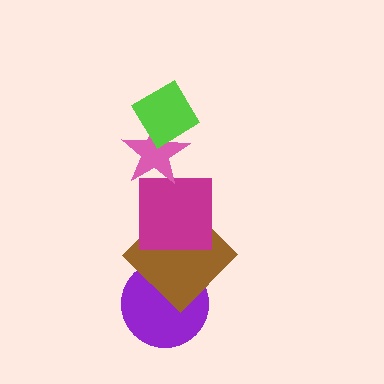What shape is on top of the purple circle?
The brown diamond is on top of the purple circle.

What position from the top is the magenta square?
The magenta square is 3rd from the top.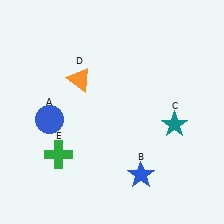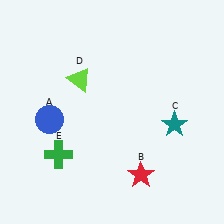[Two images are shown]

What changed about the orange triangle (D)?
In Image 1, D is orange. In Image 2, it changed to lime.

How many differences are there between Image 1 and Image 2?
There are 2 differences between the two images.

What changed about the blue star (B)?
In Image 1, B is blue. In Image 2, it changed to red.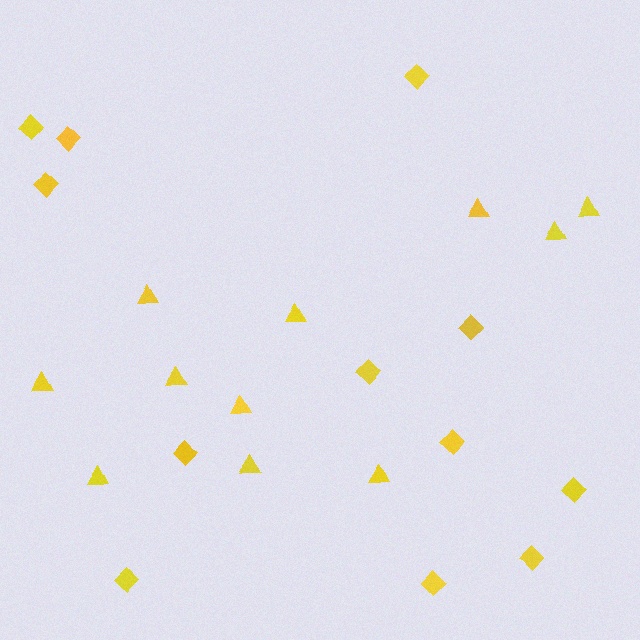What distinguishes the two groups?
There are 2 groups: one group of triangles (11) and one group of diamonds (12).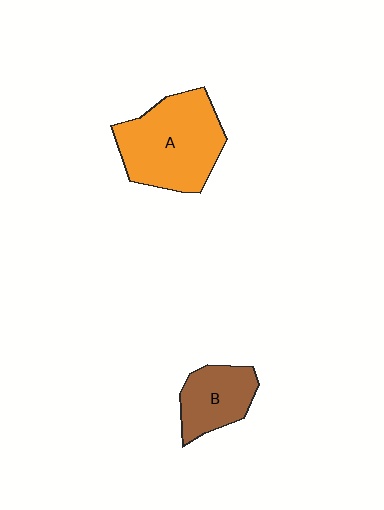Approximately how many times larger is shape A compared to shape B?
Approximately 1.9 times.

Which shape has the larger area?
Shape A (orange).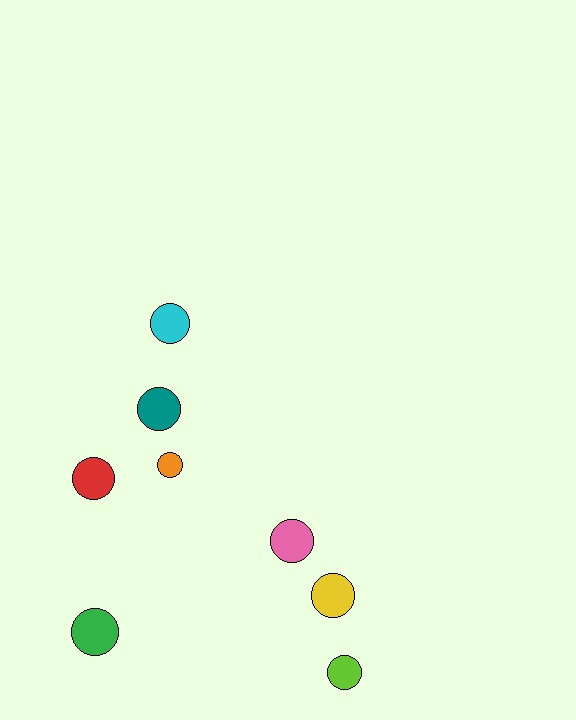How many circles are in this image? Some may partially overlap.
There are 8 circles.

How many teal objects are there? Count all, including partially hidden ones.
There is 1 teal object.